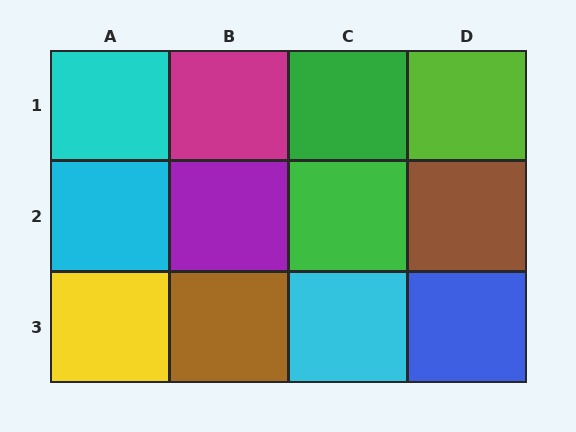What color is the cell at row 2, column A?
Cyan.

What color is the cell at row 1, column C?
Green.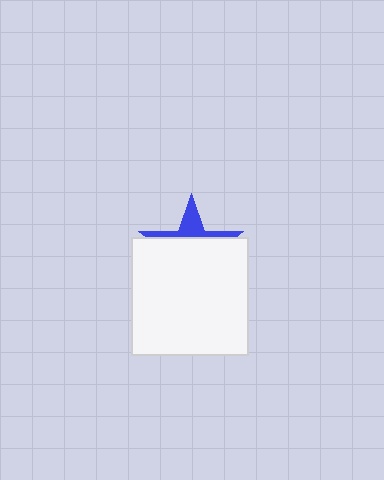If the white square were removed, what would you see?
You would see the complete blue star.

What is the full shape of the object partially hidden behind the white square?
The partially hidden object is a blue star.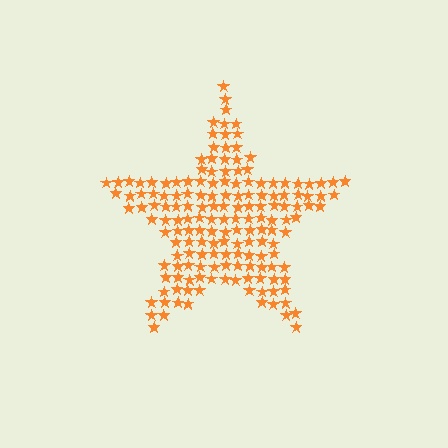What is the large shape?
The large shape is a star.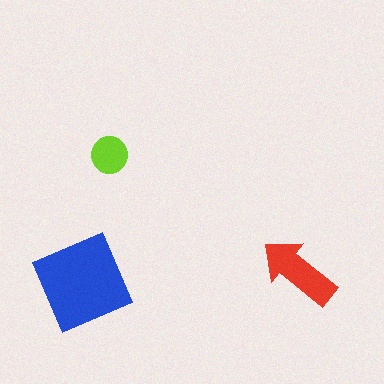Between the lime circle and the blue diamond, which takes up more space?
The blue diamond.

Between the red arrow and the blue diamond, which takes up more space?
The blue diamond.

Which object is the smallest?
The lime circle.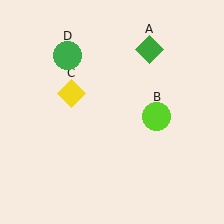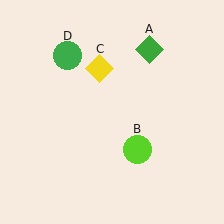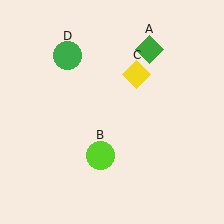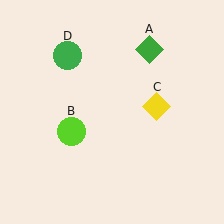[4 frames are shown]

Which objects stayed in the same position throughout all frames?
Green diamond (object A) and green circle (object D) remained stationary.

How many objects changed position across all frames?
2 objects changed position: lime circle (object B), yellow diamond (object C).